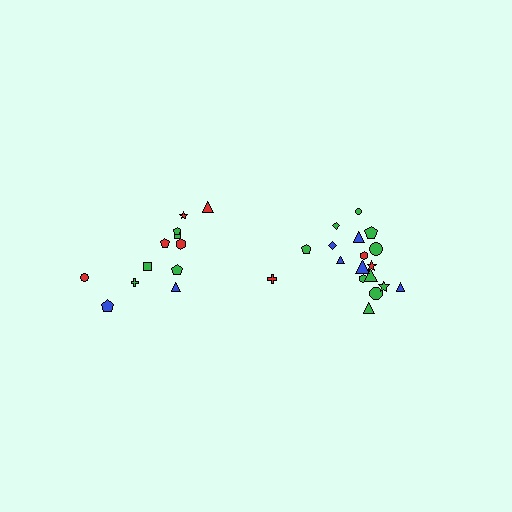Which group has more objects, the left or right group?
The right group.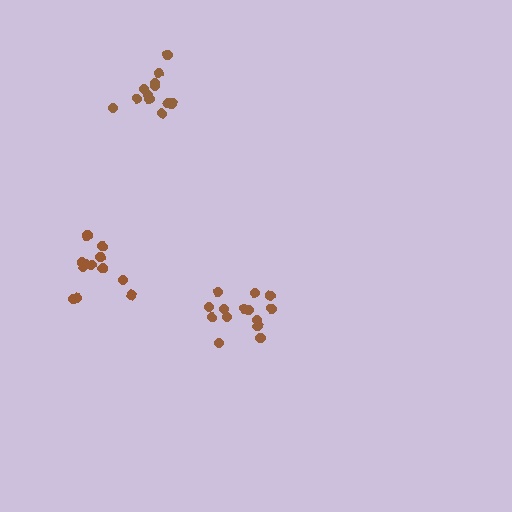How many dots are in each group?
Group 1: 14 dots, Group 2: 12 dots, Group 3: 12 dots (38 total).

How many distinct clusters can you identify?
There are 3 distinct clusters.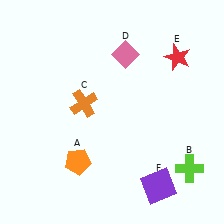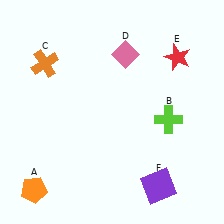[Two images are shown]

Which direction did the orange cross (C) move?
The orange cross (C) moved up.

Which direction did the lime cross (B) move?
The lime cross (B) moved up.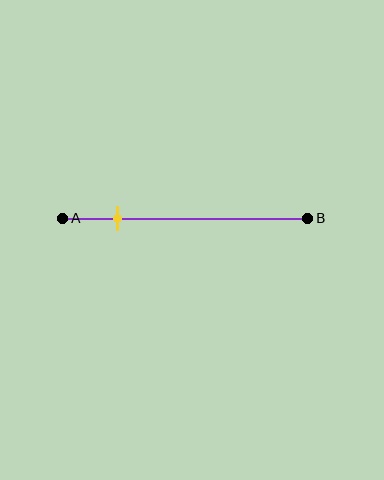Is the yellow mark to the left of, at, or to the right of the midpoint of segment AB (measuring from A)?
The yellow mark is to the left of the midpoint of segment AB.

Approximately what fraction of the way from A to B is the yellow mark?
The yellow mark is approximately 20% of the way from A to B.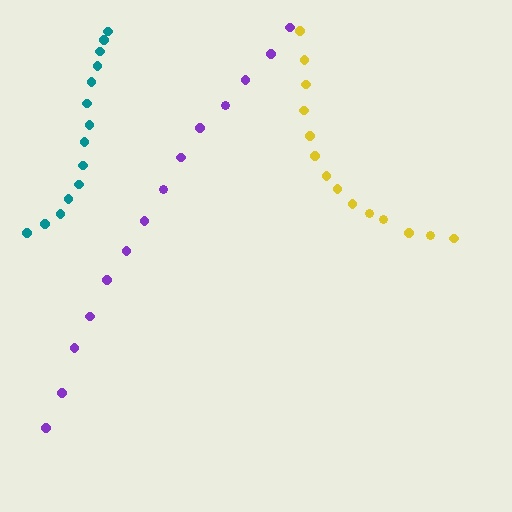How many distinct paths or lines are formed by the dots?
There are 3 distinct paths.